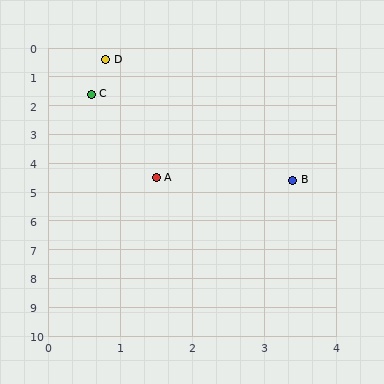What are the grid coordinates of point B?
Point B is at approximately (3.4, 4.6).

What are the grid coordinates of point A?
Point A is at approximately (1.5, 4.5).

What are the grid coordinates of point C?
Point C is at approximately (0.6, 1.6).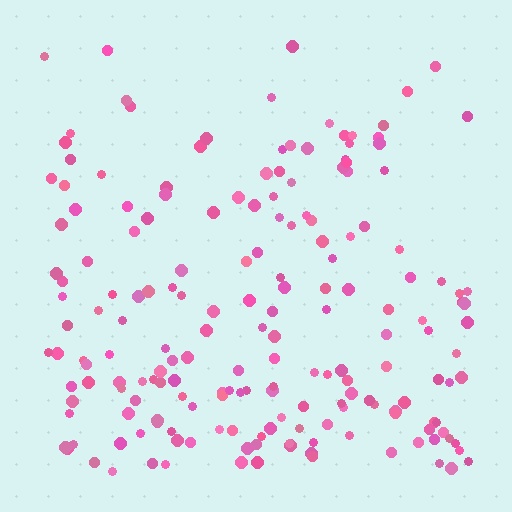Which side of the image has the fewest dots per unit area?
The top.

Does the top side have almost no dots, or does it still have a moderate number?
Still a moderate number, just noticeably fewer than the bottom.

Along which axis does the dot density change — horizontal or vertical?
Vertical.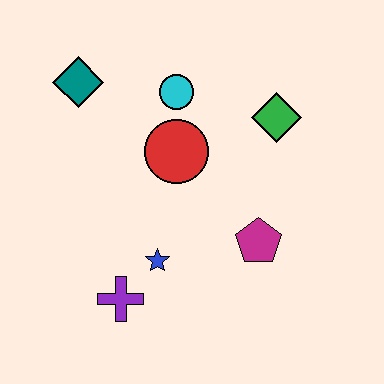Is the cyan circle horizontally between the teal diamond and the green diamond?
Yes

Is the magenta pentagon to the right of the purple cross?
Yes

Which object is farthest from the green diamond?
The purple cross is farthest from the green diamond.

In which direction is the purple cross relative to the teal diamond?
The purple cross is below the teal diamond.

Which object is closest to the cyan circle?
The red circle is closest to the cyan circle.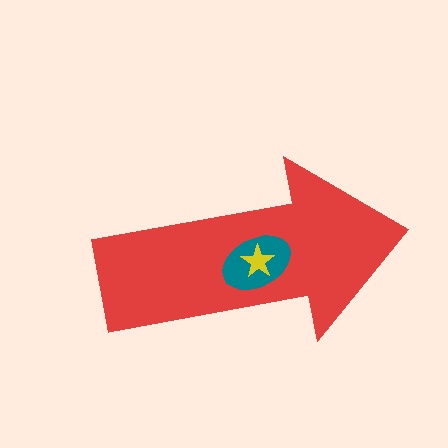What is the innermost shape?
The yellow star.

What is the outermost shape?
The red arrow.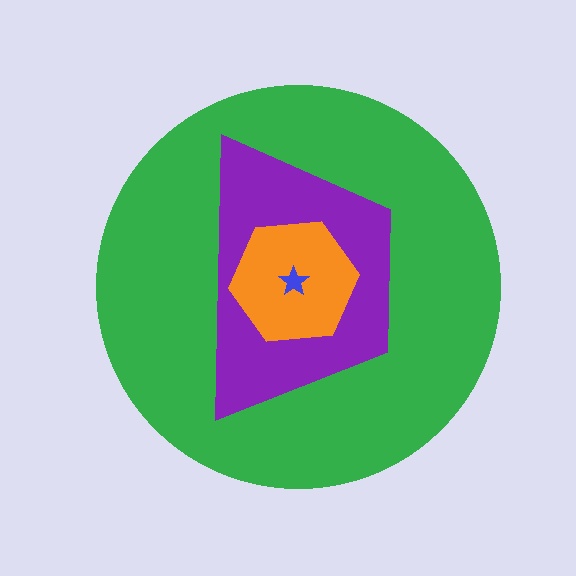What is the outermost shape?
The green circle.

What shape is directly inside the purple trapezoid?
The orange hexagon.